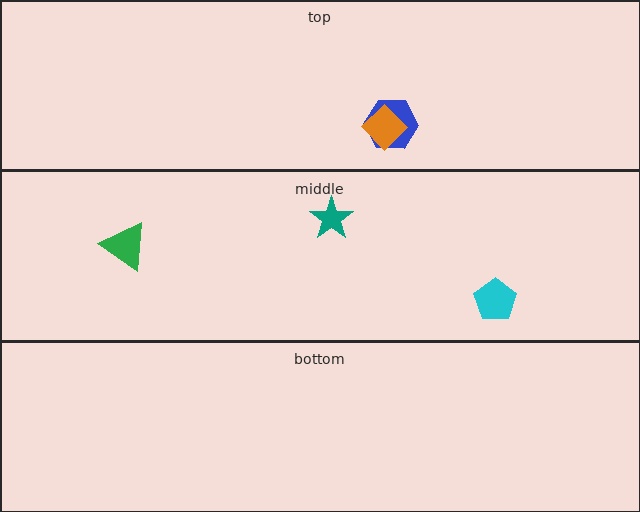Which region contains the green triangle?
The middle region.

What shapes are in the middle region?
The teal star, the green triangle, the cyan pentagon.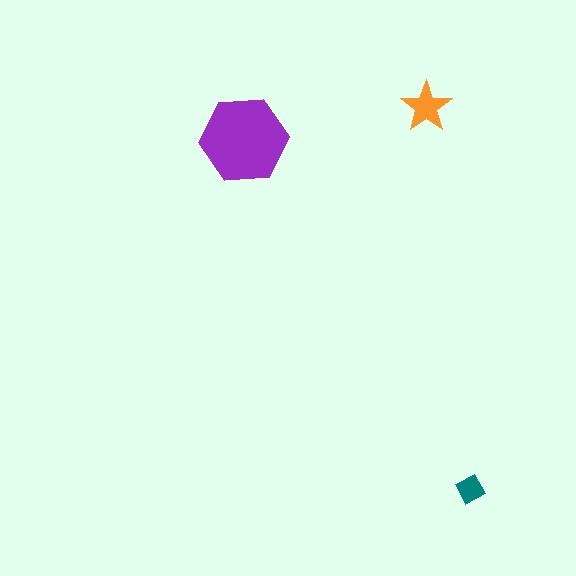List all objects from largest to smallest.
The purple hexagon, the orange star, the teal diamond.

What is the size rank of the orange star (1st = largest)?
2nd.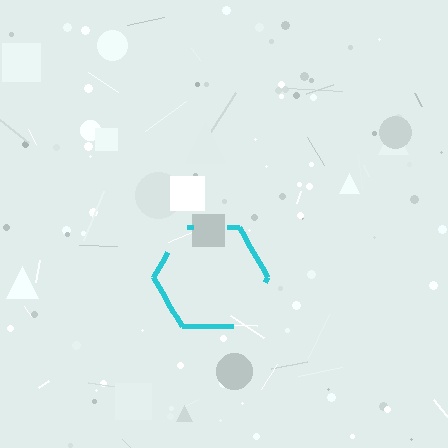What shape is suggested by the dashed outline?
The dashed outline suggests a hexagon.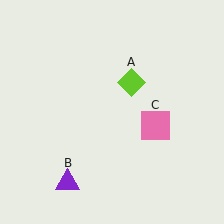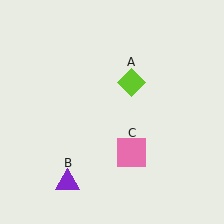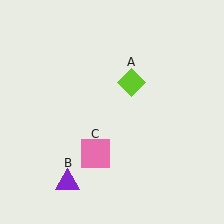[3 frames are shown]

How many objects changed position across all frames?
1 object changed position: pink square (object C).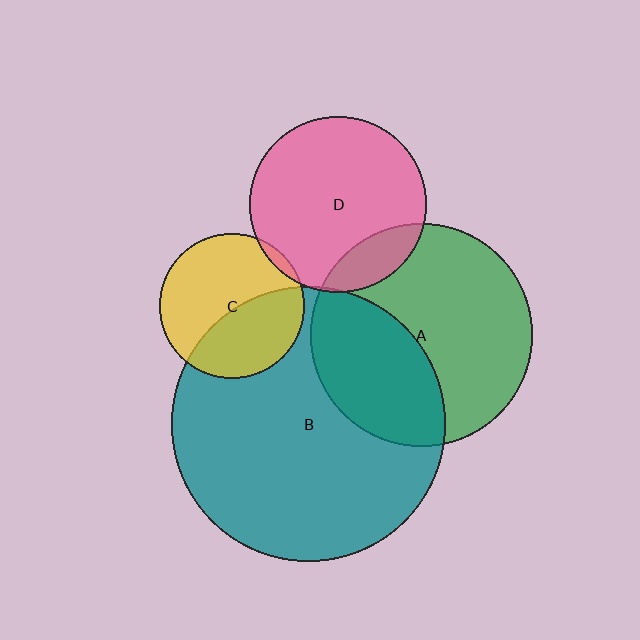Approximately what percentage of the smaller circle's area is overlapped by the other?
Approximately 40%.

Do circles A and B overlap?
Yes.